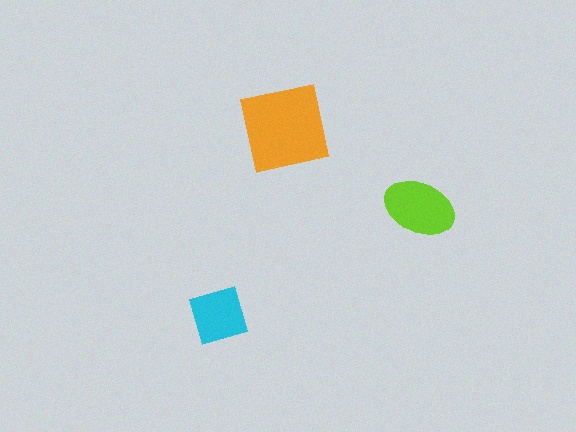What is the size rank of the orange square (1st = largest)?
1st.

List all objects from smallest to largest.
The cyan diamond, the lime ellipse, the orange square.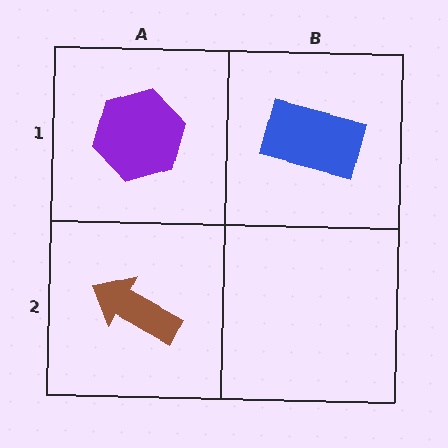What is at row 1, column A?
A purple hexagon.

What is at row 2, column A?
A brown arrow.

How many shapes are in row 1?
2 shapes.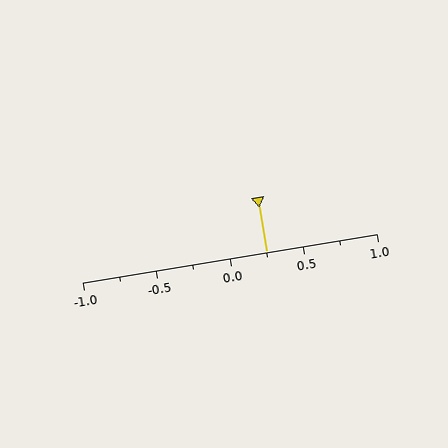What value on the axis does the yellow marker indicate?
The marker indicates approximately 0.25.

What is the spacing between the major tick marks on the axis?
The major ticks are spaced 0.5 apart.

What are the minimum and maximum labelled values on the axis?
The axis runs from -1.0 to 1.0.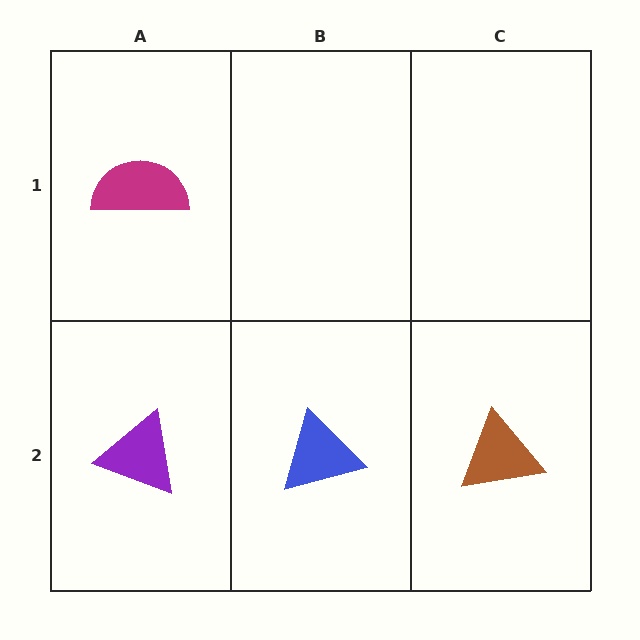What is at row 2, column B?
A blue triangle.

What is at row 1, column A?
A magenta semicircle.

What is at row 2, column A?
A purple triangle.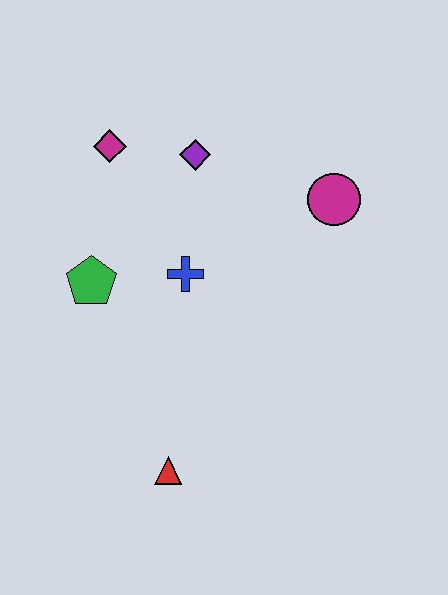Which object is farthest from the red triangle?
The magenta diamond is farthest from the red triangle.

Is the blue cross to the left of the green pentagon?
No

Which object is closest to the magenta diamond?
The purple diamond is closest to the magenta diamond.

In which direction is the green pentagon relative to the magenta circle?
The green pentagon is to the left of the magenta circle.